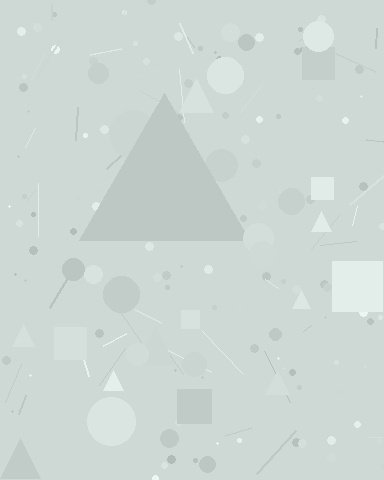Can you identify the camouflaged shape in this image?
The camouflaged shape is a triangle.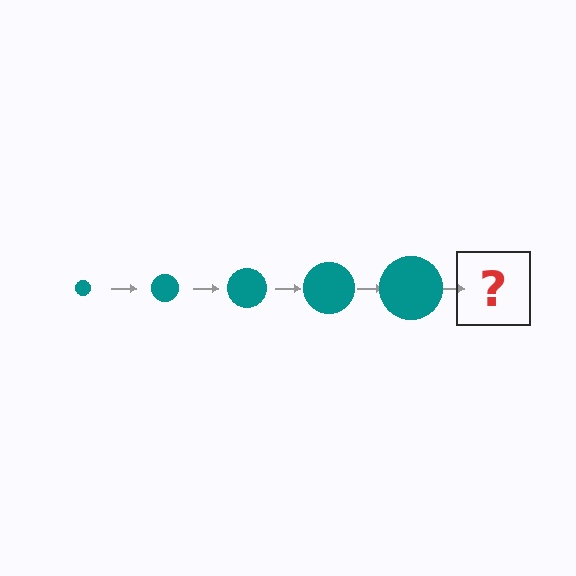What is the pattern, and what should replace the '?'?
The pattern is that the circle gets progressively larger each step. The '?' should be a teal circle, larger than the previous one.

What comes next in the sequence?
The next element should be a teal circle, larger than the previous one.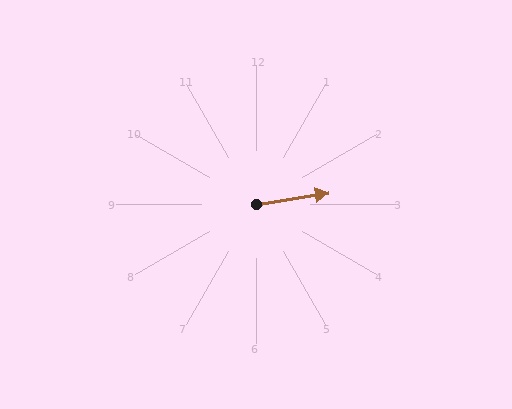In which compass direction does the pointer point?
East.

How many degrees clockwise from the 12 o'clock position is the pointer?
Approximately 81 degrees.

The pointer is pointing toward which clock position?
Roughly 3 o'clock.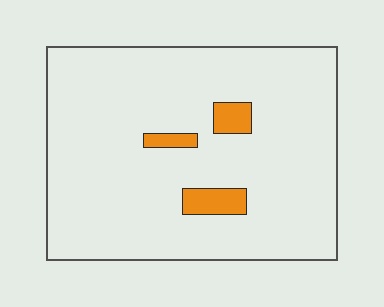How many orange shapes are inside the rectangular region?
3.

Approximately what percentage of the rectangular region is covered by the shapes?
Approximately 5%.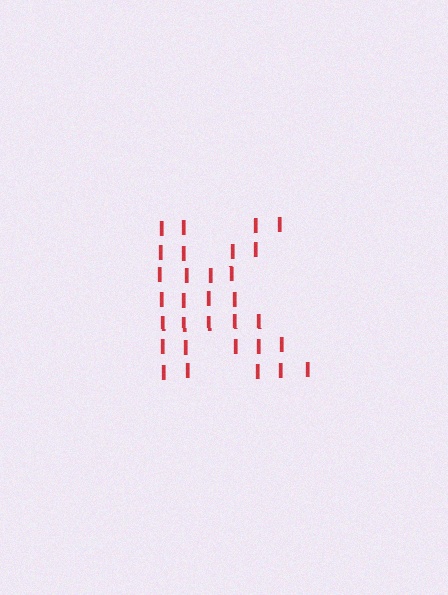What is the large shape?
The large shape is the letter K.